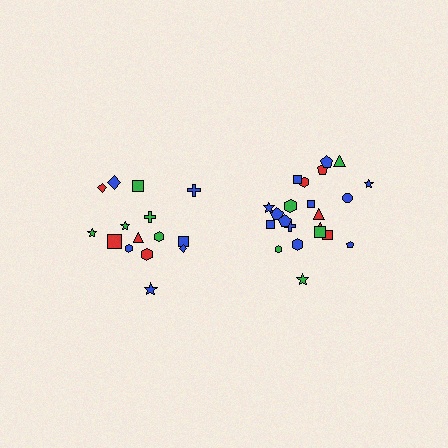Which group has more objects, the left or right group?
The right group.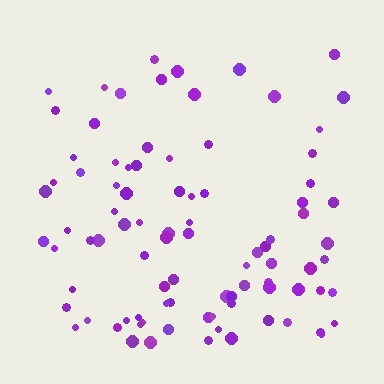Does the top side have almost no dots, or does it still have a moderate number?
Still a moderate number, just noticeably fewer than the bottom.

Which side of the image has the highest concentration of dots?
The bottom.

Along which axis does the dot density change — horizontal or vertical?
Vertical.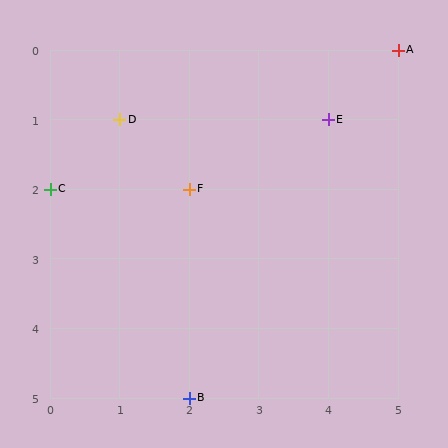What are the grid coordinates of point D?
Point D is at grid coordinates (1, 1).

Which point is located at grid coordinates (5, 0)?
Point A is at (5, 0).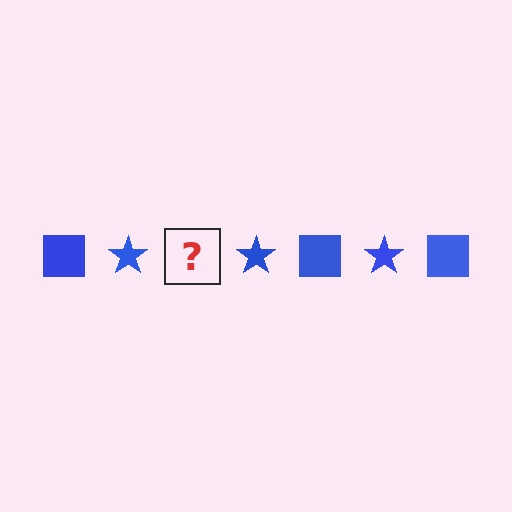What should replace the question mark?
The question mark should be replaced with a blue square.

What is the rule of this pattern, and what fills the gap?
The rule is that the pattern cycles through square, star shapes in blue. The gap should be filled with a blue square.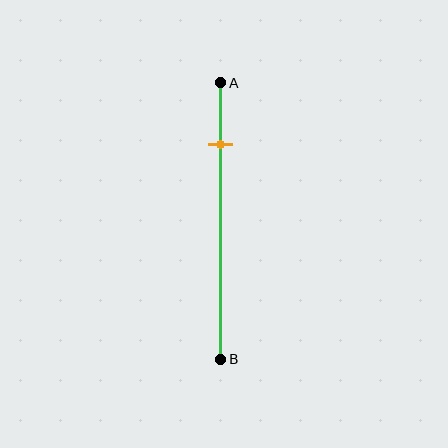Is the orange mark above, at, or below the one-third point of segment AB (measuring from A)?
The orange mark is above the one-third point of segment AB.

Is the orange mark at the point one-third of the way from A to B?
No, the mark is at about 20% from A, not at the 33% one-third point.